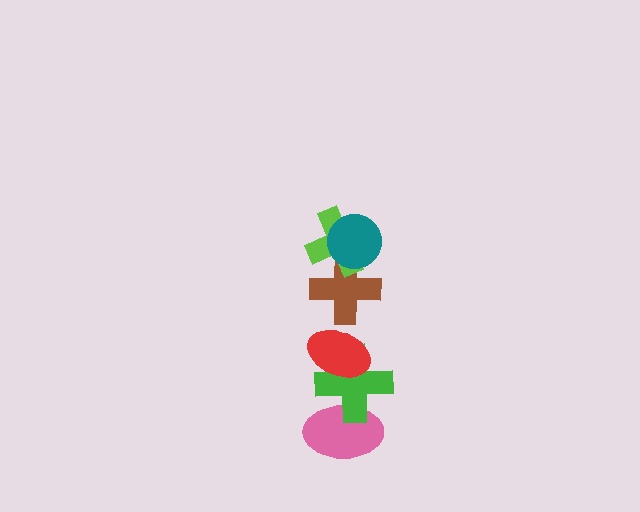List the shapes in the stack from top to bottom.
From top to bottom: the teal circle, the lime cross, the brown cross, the red ellipse, the green cross, the pink ellipse.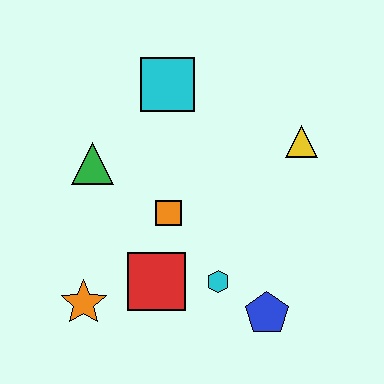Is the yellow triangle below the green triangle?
No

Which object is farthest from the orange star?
The yellow triangle is farthest from the orange star.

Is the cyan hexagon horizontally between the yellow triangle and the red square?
Yes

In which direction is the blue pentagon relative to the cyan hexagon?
The blue pentagon is to the right of the cyan hexagon.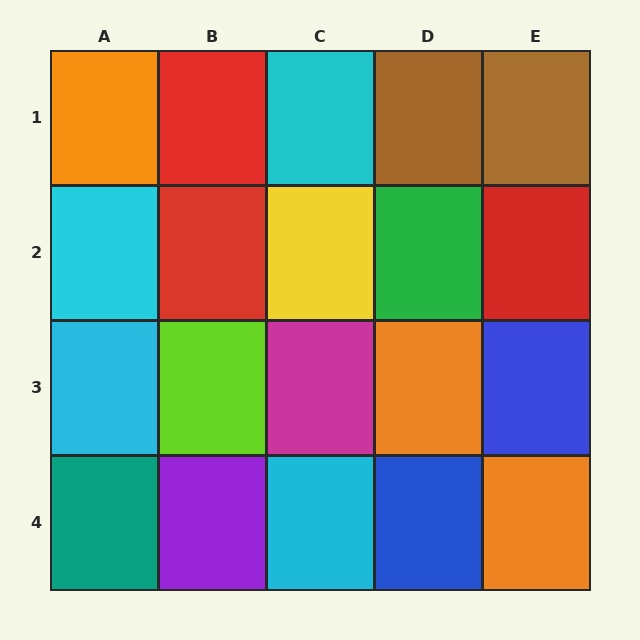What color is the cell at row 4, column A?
Teal.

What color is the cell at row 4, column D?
Blue.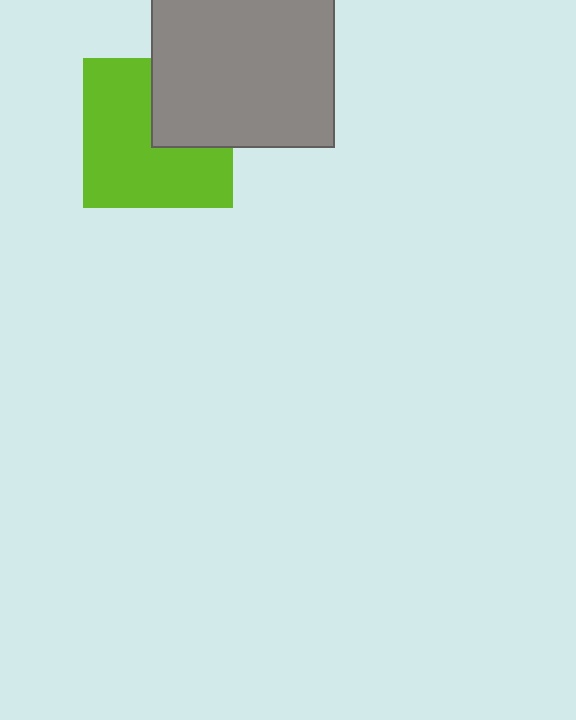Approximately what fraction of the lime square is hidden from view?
Roughly 33% of the lime square is hidden behind the gray square.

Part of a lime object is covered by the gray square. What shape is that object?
It is a square.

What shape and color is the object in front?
The object in front is a gray square.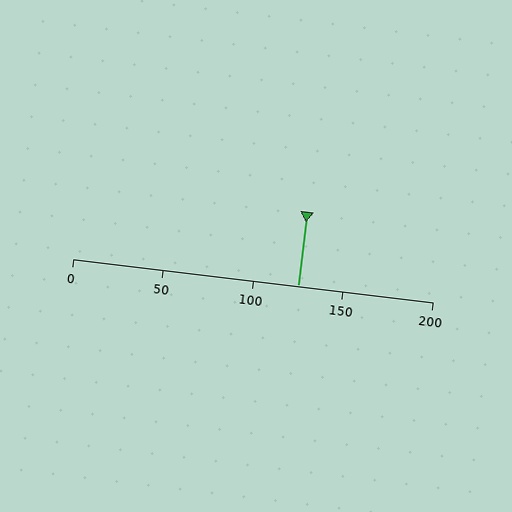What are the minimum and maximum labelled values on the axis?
The axis runs from 0 to 200.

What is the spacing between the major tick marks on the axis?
The major ticks are spaced 50 apart.